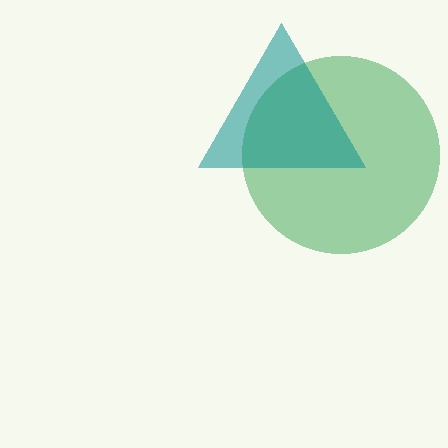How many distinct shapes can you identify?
There are 2 distinct shapes: a green circle, a teal triangle.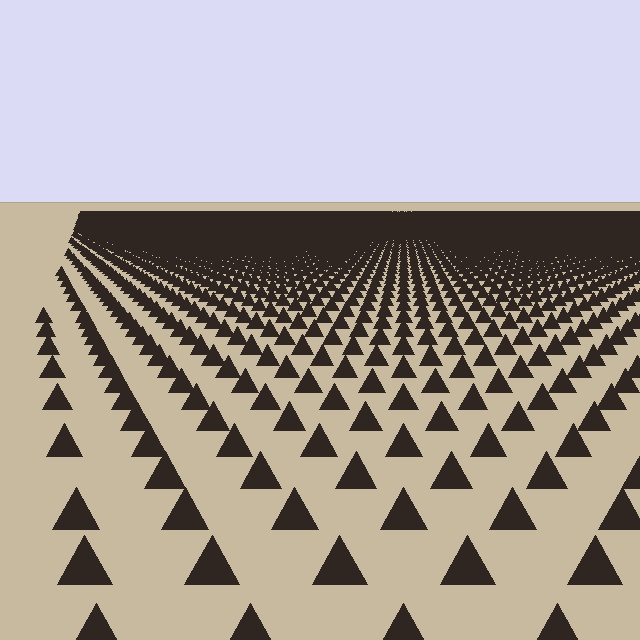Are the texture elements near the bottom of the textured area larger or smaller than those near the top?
Larger. Near the bottom, elements are closer to the viewer and appear at a bigger on-screen size.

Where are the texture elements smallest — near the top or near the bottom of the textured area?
Near the top.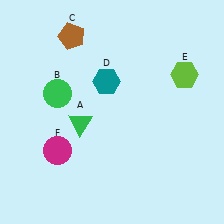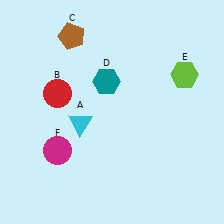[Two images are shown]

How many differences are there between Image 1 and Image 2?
There are 2 differences between the two images.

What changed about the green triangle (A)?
In Image 1, A is green. In Image 2, it changed to cyan.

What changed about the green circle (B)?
In Image 1, B is green. In Image 2, it changed to red.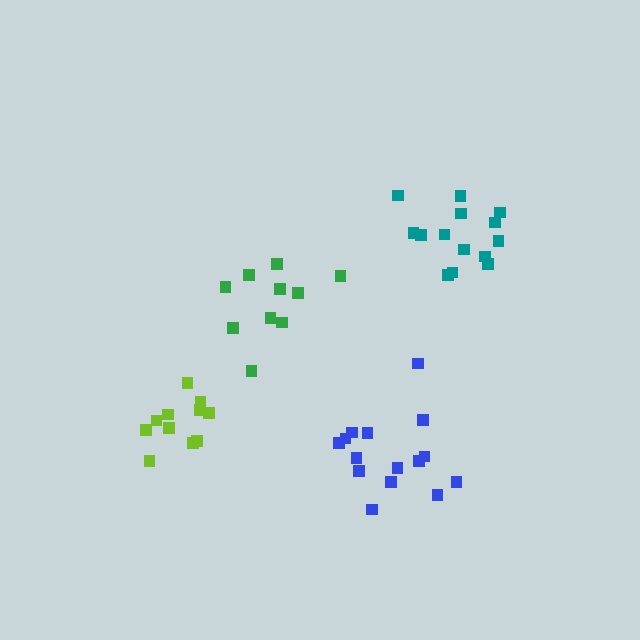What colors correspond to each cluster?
The clusters are colored: lime, teal, green, blue.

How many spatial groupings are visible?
There are 4 spatial groupings.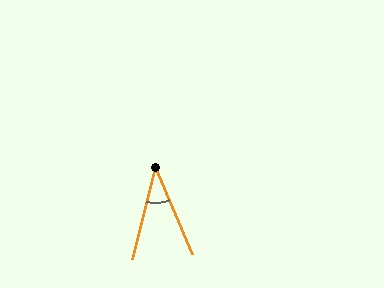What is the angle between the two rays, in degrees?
Approximately 37 degrees.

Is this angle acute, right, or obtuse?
It is acute.